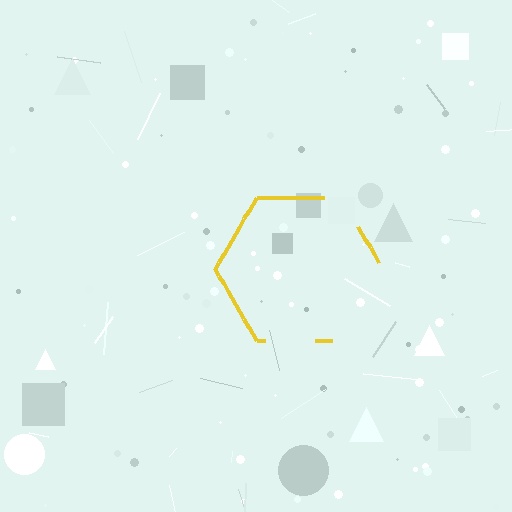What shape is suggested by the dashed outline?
The dashed outline suggests a hexagon.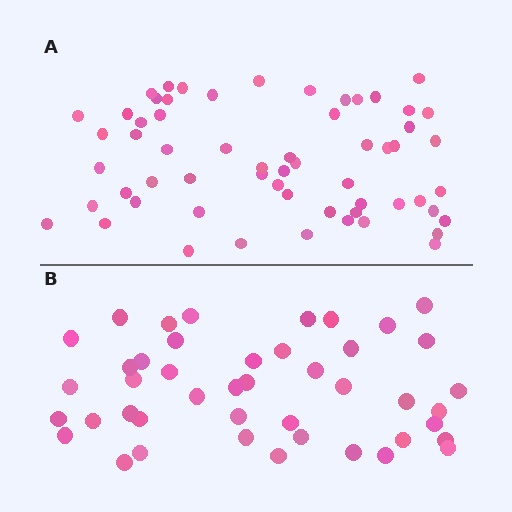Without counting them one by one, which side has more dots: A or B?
Region A (the top region) has more dots.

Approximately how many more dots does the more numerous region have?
Region A has approximately 15 more dots than region B.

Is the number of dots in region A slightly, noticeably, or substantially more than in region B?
Region A has noticeably more, but not dramatically so. The ratio is roughly 1.4 to 1.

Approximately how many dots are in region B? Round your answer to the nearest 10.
About 40 dots. (The exact count is 44, which rounds to 40.)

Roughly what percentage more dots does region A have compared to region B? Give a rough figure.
About 35% more.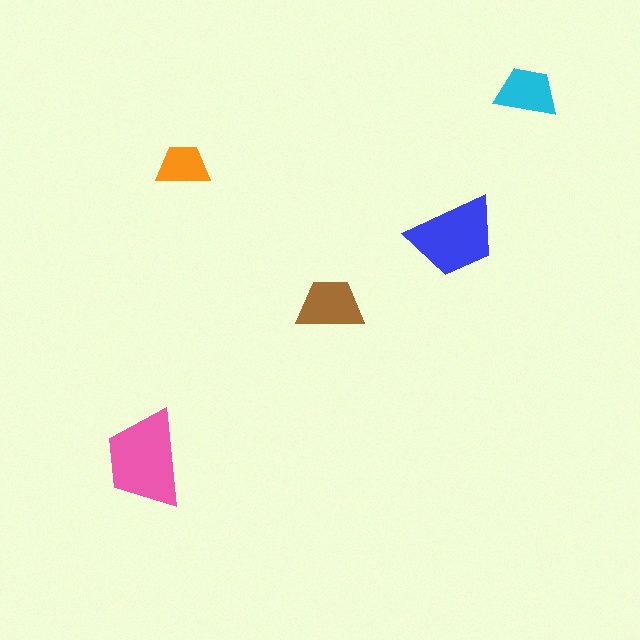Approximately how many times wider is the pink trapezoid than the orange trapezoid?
About 2 times wider.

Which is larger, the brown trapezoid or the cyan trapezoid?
The brown one.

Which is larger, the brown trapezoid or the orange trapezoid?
The brown one.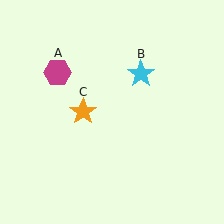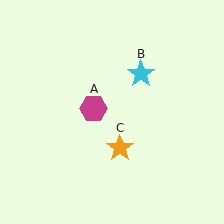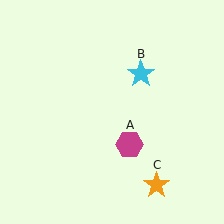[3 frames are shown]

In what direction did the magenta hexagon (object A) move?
The magenta hexagon (object A) moved down and to the right.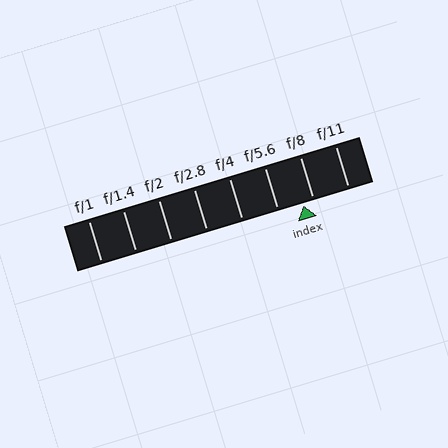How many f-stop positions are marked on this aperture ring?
There are 8 f-stop positions marked.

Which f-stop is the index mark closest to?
The index mark is closest to f/8.